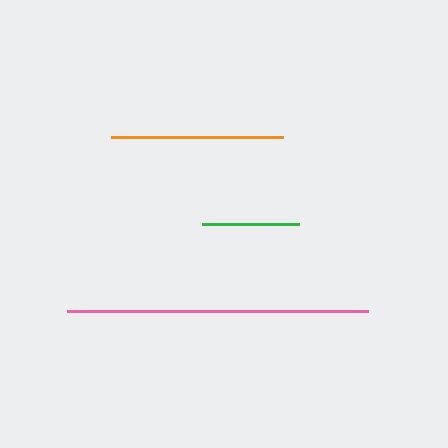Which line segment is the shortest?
The green line is the shortest at approximately 96 pixels.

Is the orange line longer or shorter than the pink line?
The pink line is longer than the orange line.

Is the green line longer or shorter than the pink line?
The pink line is longer than the green line.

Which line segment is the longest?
The pink line is the longest at approximately 301 pixels.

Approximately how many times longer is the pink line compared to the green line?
The pink line is approximately 3.1 times the length of the green line.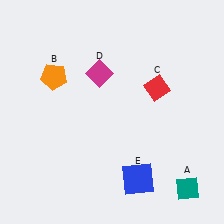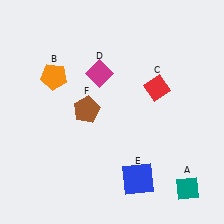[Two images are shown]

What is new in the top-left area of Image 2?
A brown pentagon (F) was added in the top-left area of Image 2.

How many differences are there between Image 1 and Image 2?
There is 1 difference between the two images.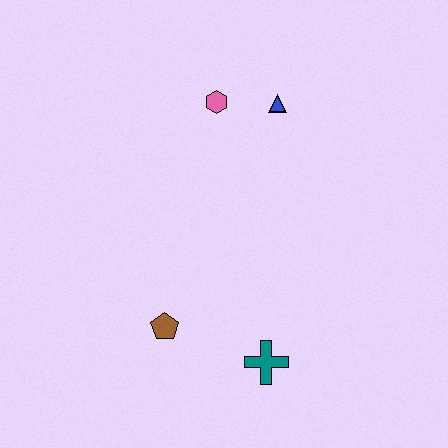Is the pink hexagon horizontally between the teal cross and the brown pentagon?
Yes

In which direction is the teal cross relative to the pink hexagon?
The teal cross is below the pink hexagon.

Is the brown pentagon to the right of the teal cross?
No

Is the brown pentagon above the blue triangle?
No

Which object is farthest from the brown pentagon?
The blue triangle is farthest from the brown pentagon.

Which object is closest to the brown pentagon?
The teal cross is closest to the brown pentagon.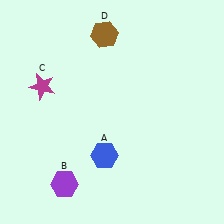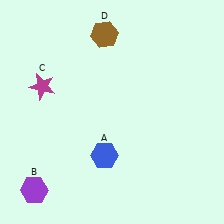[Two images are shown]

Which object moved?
The purple hexagon (B) moved left.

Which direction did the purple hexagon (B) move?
The purple hexagon (B) moved left.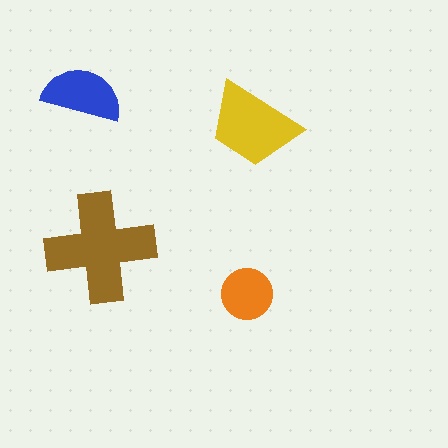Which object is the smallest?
The orange circle.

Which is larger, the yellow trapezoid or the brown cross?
The brown cross.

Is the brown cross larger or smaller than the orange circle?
Larger.